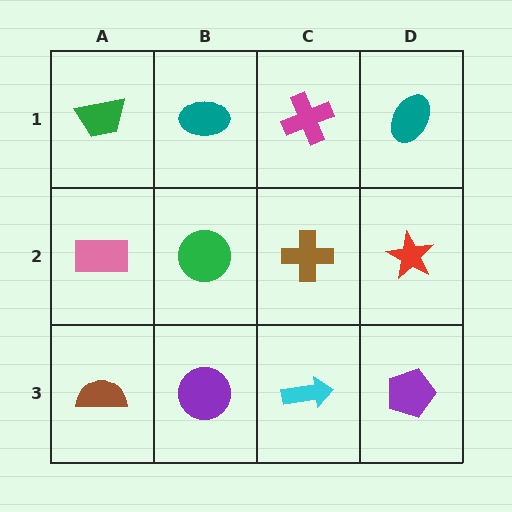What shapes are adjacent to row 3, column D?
A red star (row 2, column D), a cyan arrow (row 3, column C).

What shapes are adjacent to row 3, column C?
A brown cross (row 2, column C), a purple circle (row 3, column B), a purple pentagon (row 3, column D).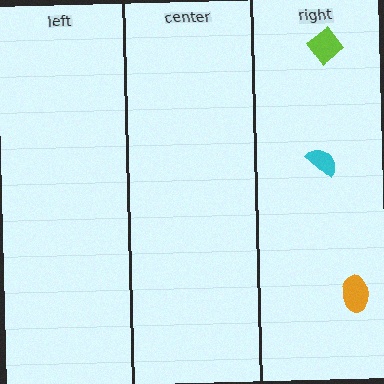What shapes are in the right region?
The cyan semicircle, the orange ellipse, the lime diamond.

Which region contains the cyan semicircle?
The right region.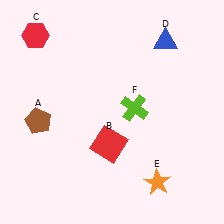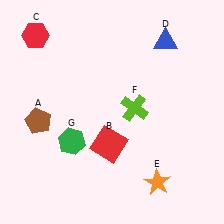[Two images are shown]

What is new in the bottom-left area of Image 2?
A green hexagon (G) was added in the bottom-left area of Image 2.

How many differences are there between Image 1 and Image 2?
There is 1 difference between the two images.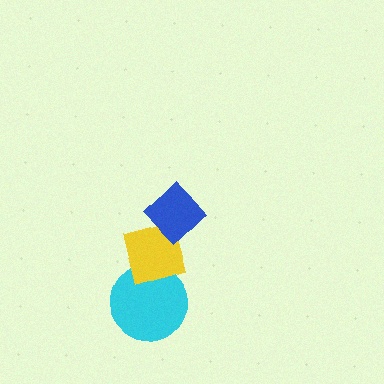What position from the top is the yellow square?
The yellow square is 2nd from the top.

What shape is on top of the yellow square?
The blue diamond is on top of the yellow square.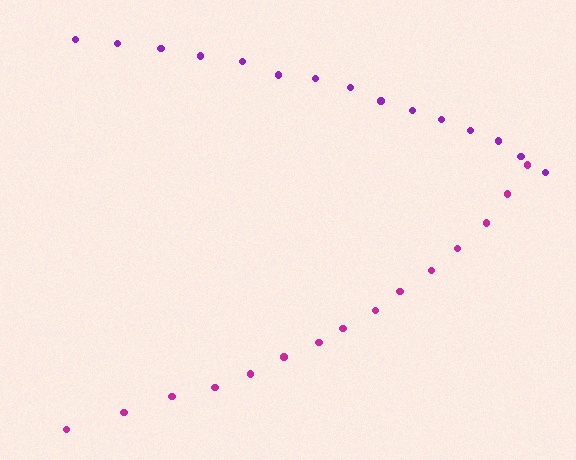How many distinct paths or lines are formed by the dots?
There are 2 distinct paths.